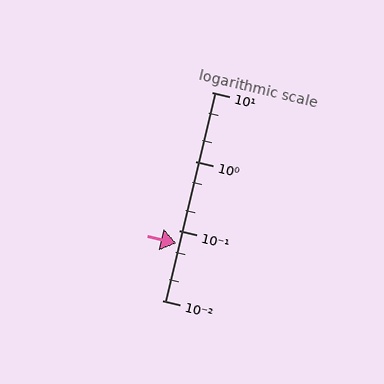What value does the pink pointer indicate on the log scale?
The pointer indicates approximately 0.066.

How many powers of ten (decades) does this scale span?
The scale spans 3 decades, from 0.01 to 10.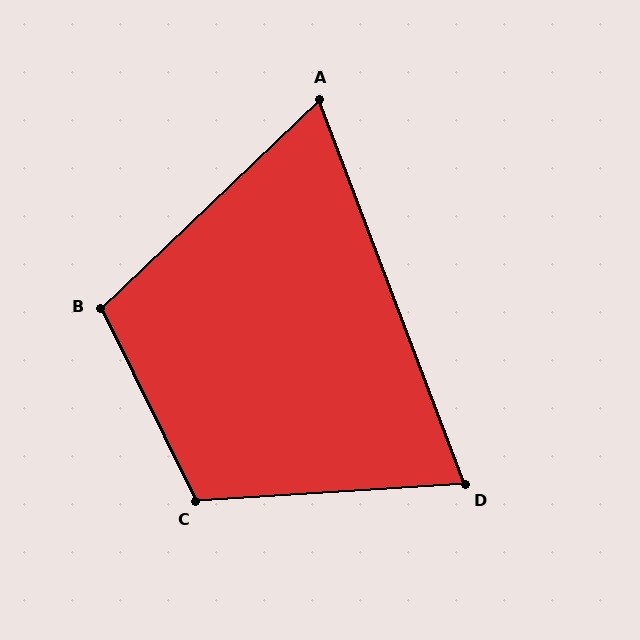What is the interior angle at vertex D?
Approximately 73 degrees (acute).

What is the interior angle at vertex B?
Approximately 107 degrees (obtuse).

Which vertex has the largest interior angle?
C, at approximately 113 degrees.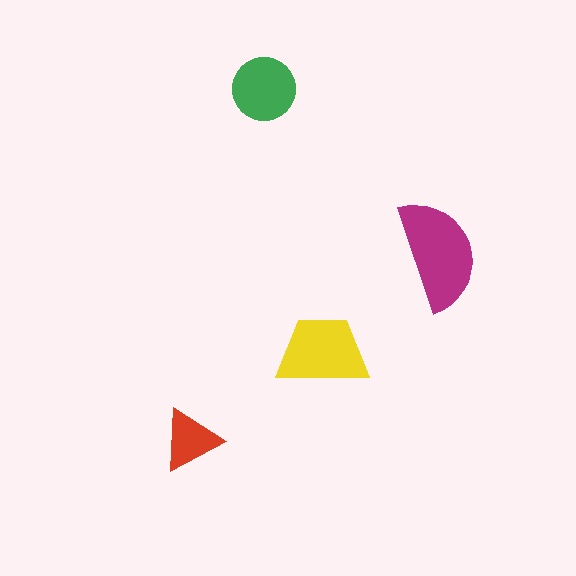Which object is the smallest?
The red triangle.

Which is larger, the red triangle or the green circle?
The green circle.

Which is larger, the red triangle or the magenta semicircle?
The magenta semicircle.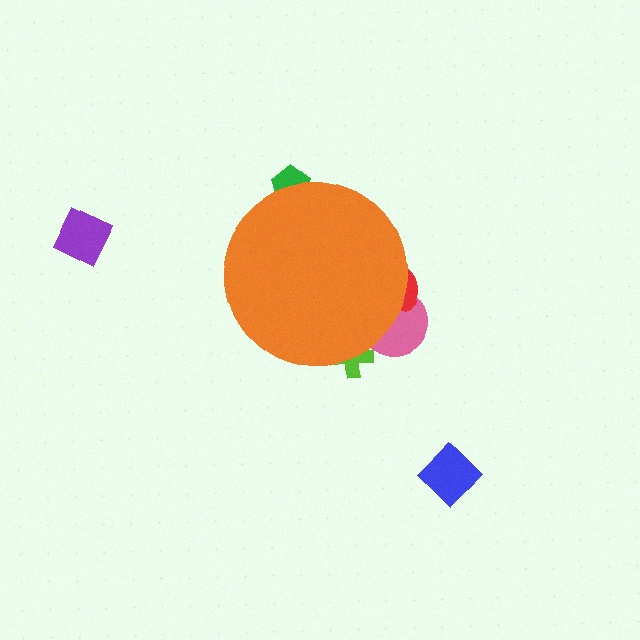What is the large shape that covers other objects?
An orange circle.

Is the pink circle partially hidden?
Yes, the pink circle is partially hidden behind the orange circle.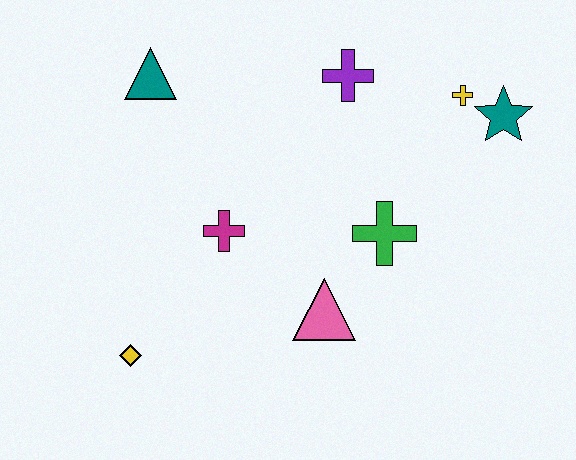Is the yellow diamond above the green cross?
No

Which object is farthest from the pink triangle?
The teal triangle is farthest from the pink triangle.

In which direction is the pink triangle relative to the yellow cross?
The pink triangle is below the yellow cross.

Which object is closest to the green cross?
The pink triangle is closest to the green cross.